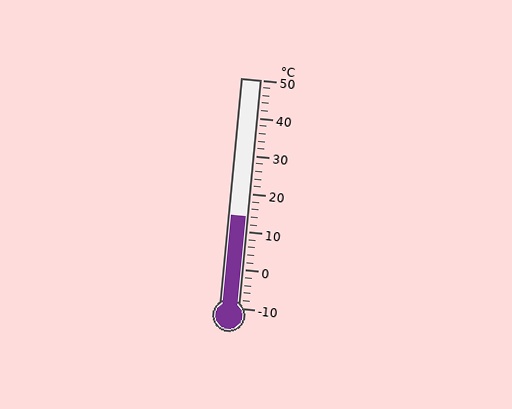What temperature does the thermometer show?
The thermometer shows approximately 14°C.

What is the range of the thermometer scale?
The thermometer scale ranges from -10°C to 50°C.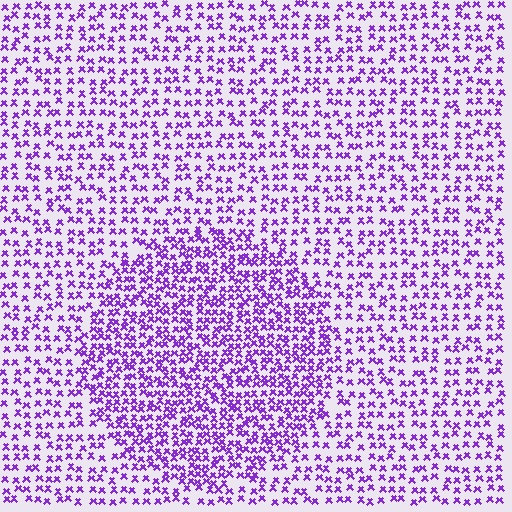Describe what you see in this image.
The image contains small purple elements arranged at two different densities. A circle-shaped region is visible where the elements are more densely packed than the surrounding area.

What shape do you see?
I see a circle.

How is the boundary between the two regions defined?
The boundary is defined by a change in element density (approximately 1.8x ratio). All elements are the same color, size, and shape.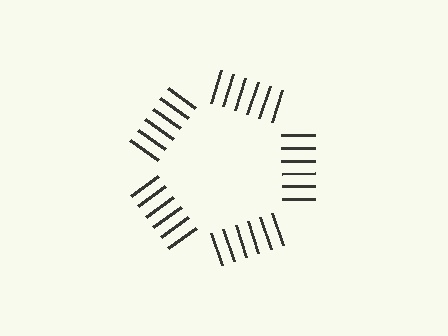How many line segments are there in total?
30 — 6 along each of the 5 edges.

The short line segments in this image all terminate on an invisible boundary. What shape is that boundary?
An illusory pentagon — the line segments terminate on its edges but no continuous stroke is drawn.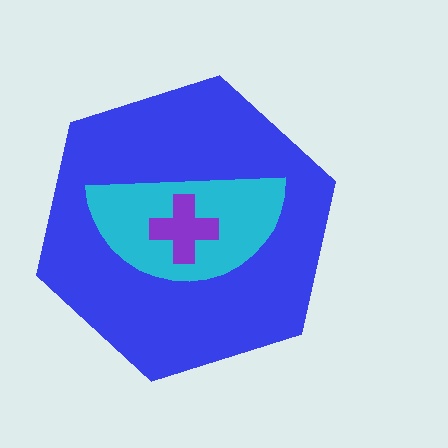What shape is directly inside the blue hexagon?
The cyan semicircle.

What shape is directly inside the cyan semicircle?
The purple cross.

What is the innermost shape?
The purple cross.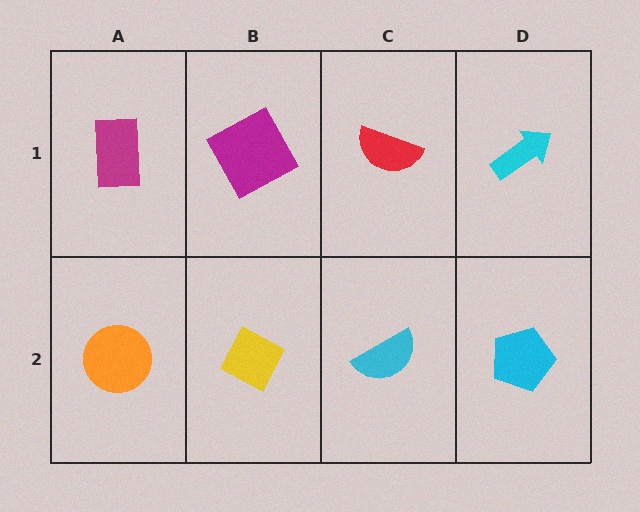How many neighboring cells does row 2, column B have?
3.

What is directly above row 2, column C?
A red semicircle.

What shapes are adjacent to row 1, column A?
An orange circle (row 2, column A), a magenta square (row 1, column B).